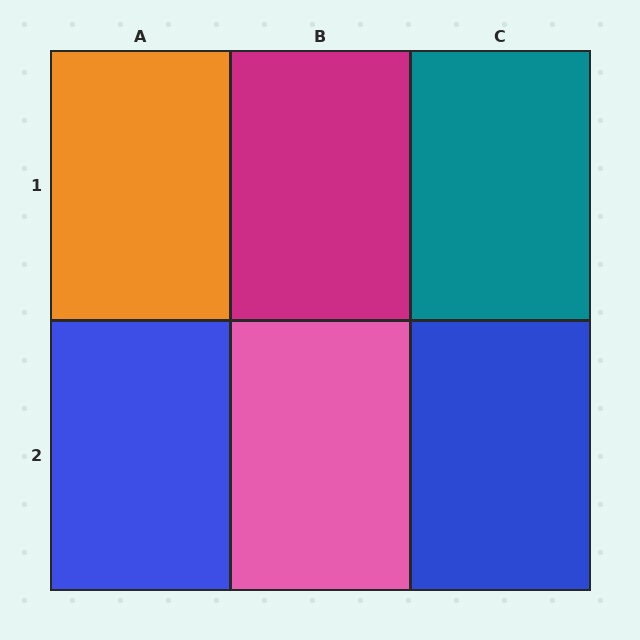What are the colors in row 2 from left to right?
Blue, pink, blue.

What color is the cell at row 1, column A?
Orange.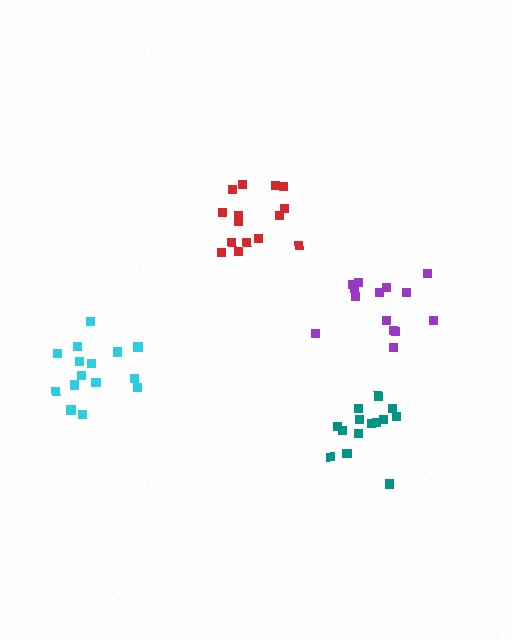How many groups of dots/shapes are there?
There are 4 groups.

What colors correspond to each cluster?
The clusters are colored: red, teal, purple, cyan.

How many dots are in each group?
Group 1: 15 dots, Group 2: 14 dots, Group 3: 14 dots, Group 4: 15 dots (58 total).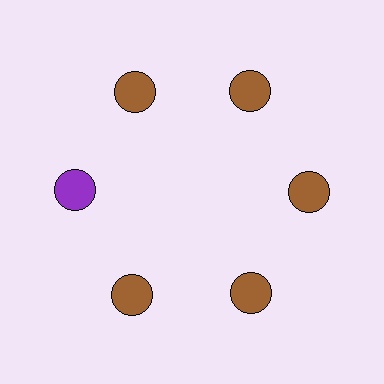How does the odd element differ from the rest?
It has a different color: purple instead of brown.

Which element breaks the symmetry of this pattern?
The purple circle at roughly the 9 o'clock position breaks the symmetry. All other shapes are brown circles.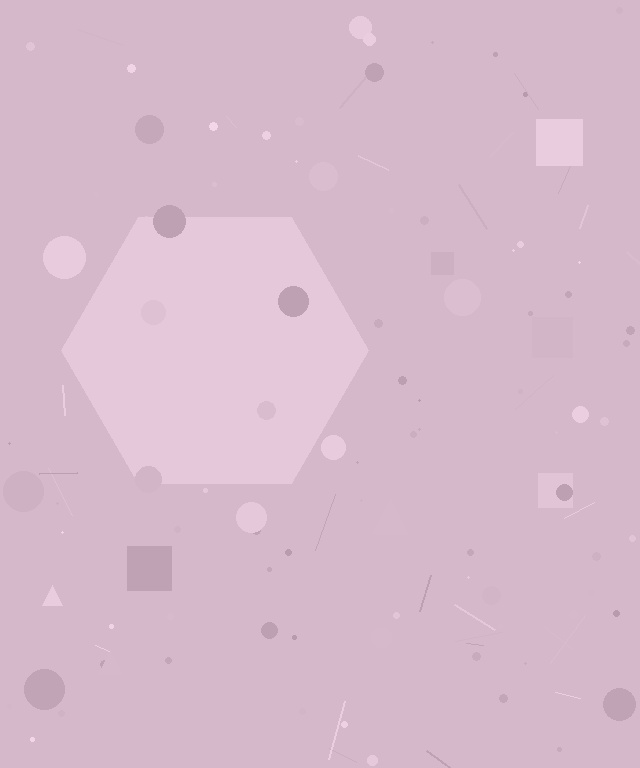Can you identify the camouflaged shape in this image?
The camouflaged shape is a hexagon.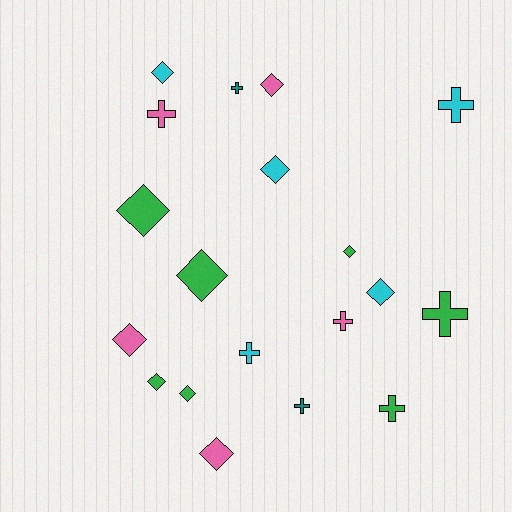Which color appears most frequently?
Green, with 7 objects.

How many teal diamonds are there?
There are no teal diamonds.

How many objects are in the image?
There are 19 objects.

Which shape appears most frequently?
Diamond, with 11 objects.